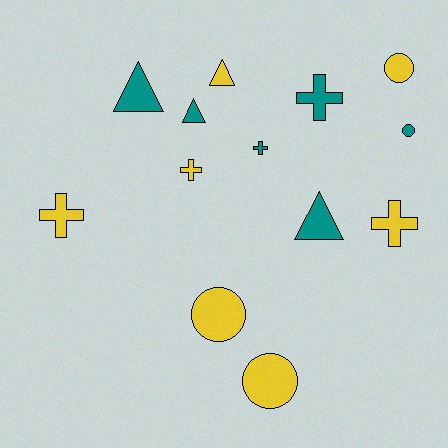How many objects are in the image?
There are 13 objects.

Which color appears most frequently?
Yellow, with 7 objects.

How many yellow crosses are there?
There are 3 yellow crosses.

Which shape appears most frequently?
Cross, with 5 objects.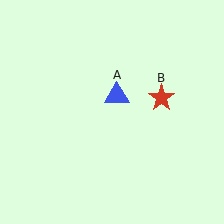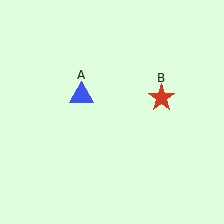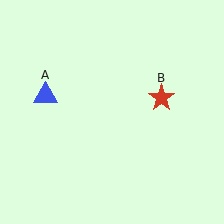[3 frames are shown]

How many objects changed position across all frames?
1 object changed position: blue triangle (object A).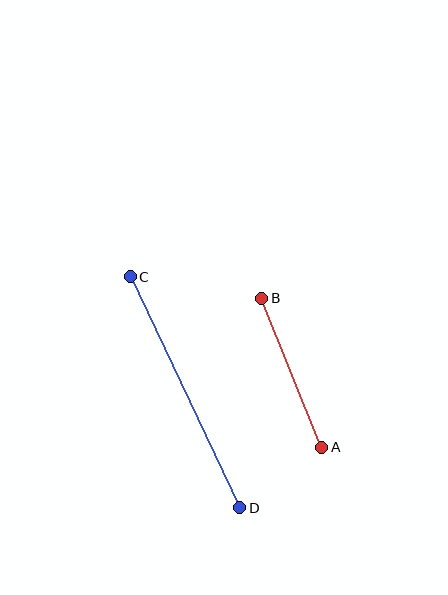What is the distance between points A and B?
The distance is approximately 161 pixels.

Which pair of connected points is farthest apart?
Points C and D are farthest apart.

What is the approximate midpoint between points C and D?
The midpoint is at approximately (185, 392) pixels.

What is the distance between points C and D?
The distance is approximately 256 pixels.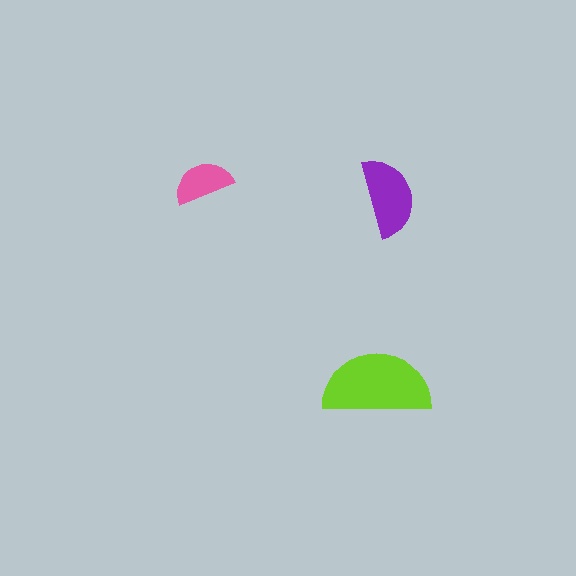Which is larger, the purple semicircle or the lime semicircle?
The lime one.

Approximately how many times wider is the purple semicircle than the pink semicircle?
About 1.5 times wider.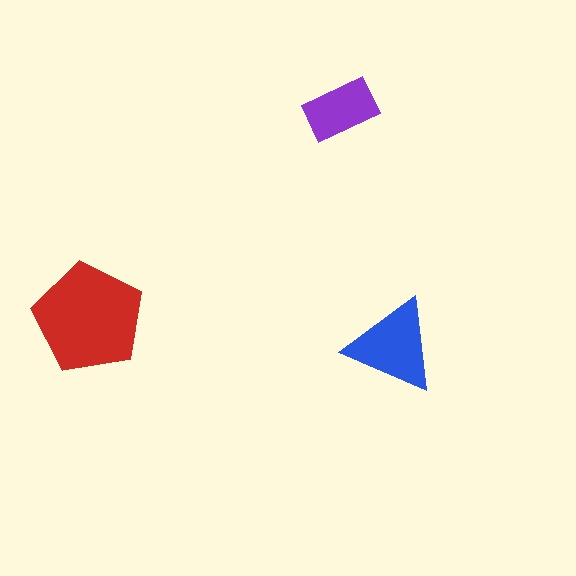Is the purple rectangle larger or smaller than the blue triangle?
Smaller.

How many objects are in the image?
There are 3 objects in the image.